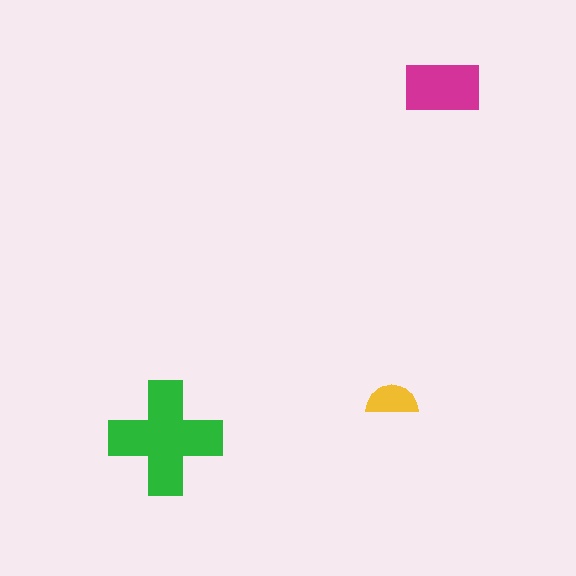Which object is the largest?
The green cross.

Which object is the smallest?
The yellow semicircle.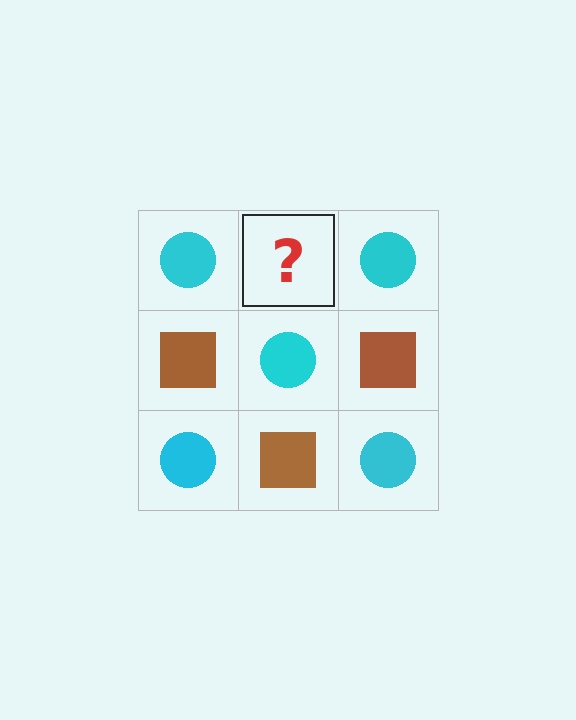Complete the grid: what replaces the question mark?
The question mark should be replaced with a brown square.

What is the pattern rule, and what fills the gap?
The rule is that it alternates cyan circle and brown square in a checkerboard pattern. The gap should be filled with a brown square.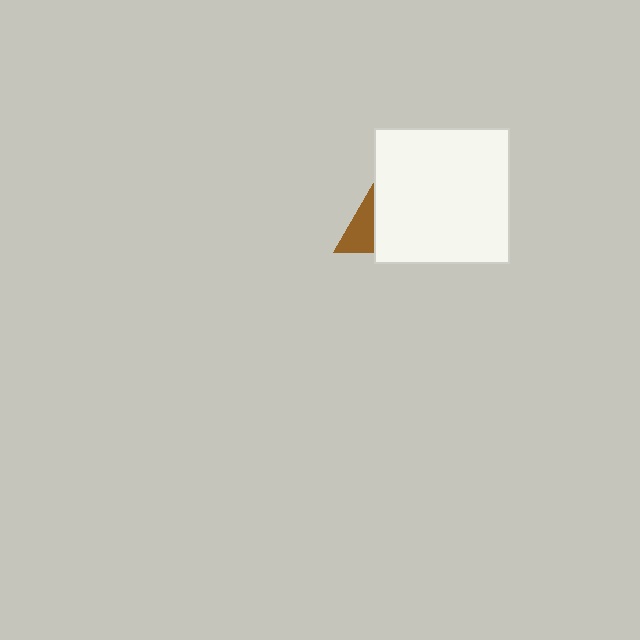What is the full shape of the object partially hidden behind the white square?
The partially hidden object is a brown triangle.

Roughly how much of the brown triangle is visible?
A small part of it is visible (roughly 42%).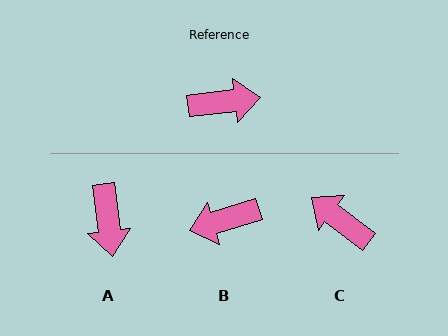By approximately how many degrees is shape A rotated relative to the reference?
Approximately 90 degrees clockwise.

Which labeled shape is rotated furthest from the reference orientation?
B, about 169 degrees away.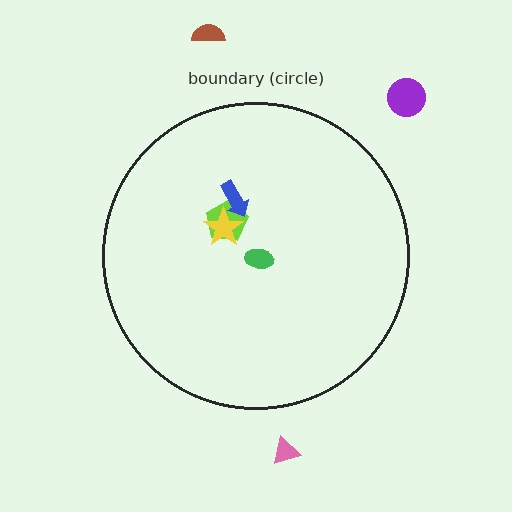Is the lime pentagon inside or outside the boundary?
Inside.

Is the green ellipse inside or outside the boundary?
Inside.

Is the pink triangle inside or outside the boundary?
Outside.